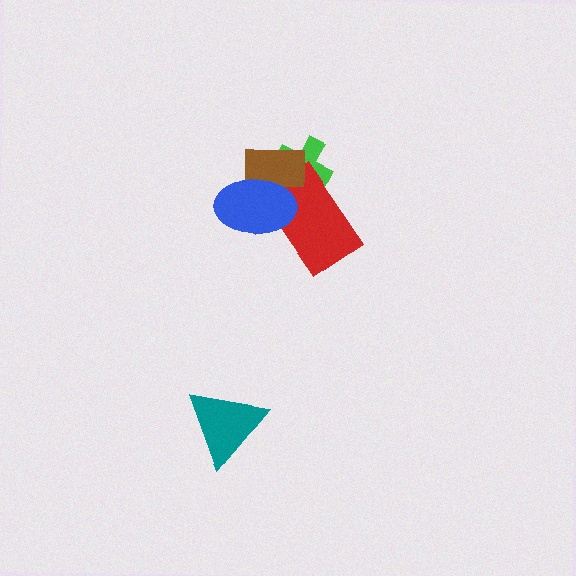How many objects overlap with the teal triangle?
0 objects overlap with the teal triangle.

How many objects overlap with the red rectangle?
3 objects overlap with the red rectangle.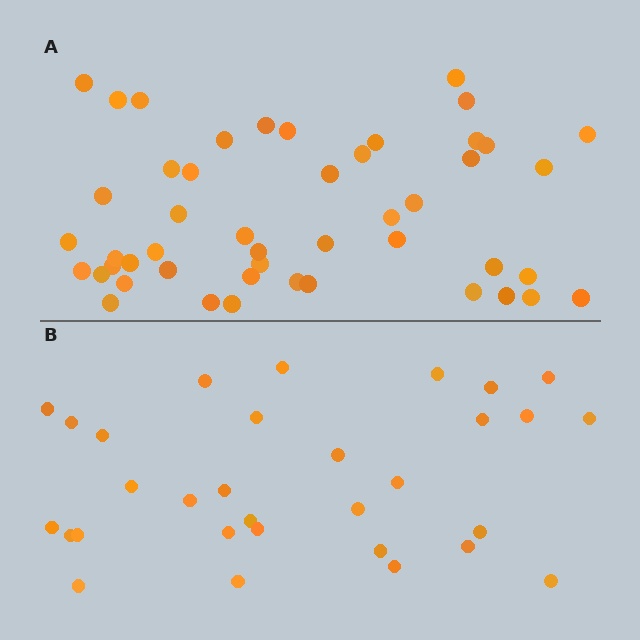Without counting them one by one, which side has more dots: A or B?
Region A (the top region) has more dots.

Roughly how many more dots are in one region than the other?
Region A has approximately 15 more dots than region B.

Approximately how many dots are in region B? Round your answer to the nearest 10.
About 30 dots. (The exact count is 31, which rounds to 30.)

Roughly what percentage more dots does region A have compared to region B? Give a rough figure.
About 55% more.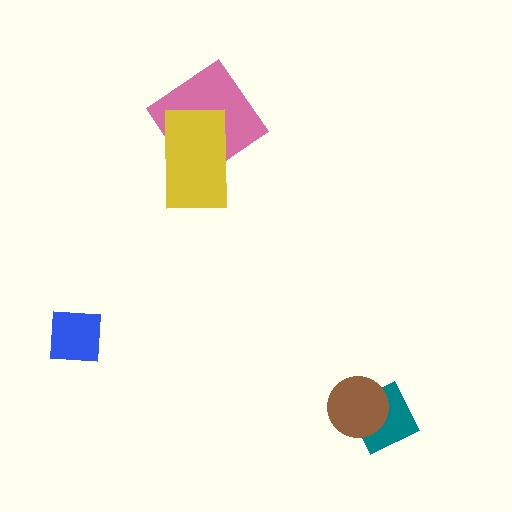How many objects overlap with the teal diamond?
1 object overlaps with the teal diamond.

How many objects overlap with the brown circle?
1 object overlaps with the brown circle.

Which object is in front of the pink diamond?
The yellow rectangle is in front of the pink diamond.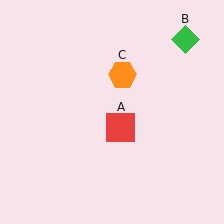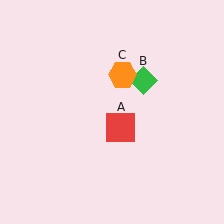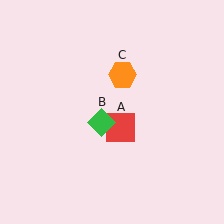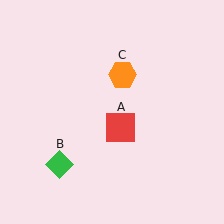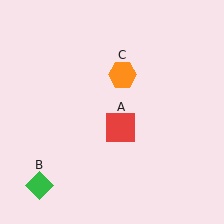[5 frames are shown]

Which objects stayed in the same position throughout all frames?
Red square (object A) and orange hexagon (object C) remained stationary.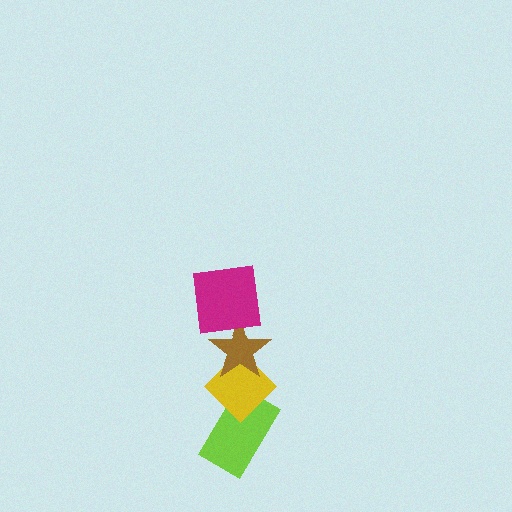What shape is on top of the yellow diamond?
The brown star is on top of the yellow diamond.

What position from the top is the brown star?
The brown star is 2nd from the top.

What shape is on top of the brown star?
The magenta square is on top of the brown star.